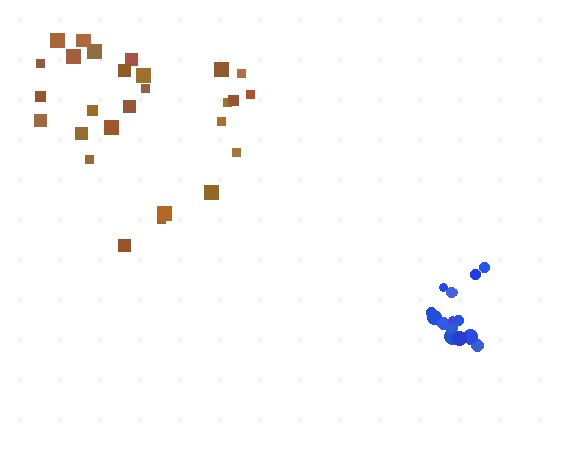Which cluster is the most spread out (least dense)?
Brown.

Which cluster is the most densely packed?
Blue.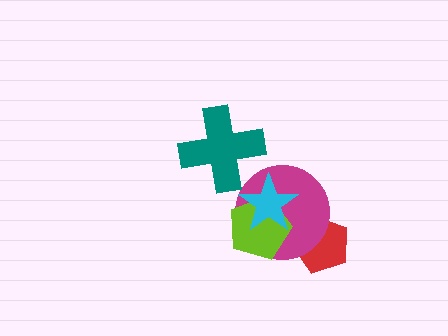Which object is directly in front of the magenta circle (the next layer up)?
The lime pentagon is directly in front of the magenta circle.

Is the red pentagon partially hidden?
Yes, it is partially covered by another shape.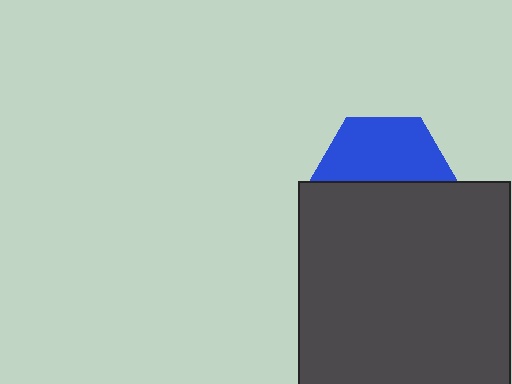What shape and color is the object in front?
The object in front is a dark gray square.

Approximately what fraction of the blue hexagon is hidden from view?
Roughly 50% of the blue hexagon is hidden behind the dark gray square.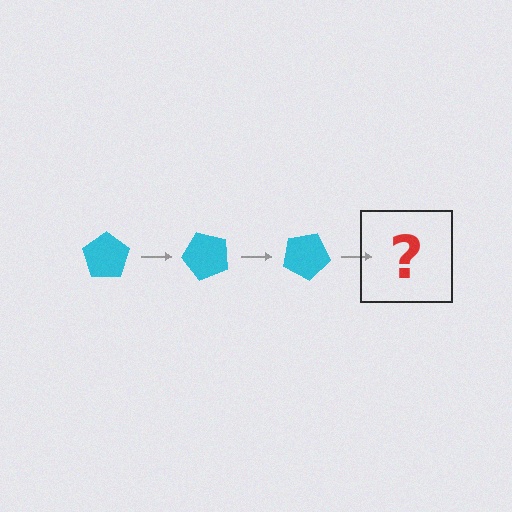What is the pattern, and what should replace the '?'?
The pattern is that the pentagon rotates 50 degrees each step. The '?' should be a cyan pentagon rotated 150 degrees.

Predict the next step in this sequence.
The next step is a cyan pentagon rotated 150 degrees.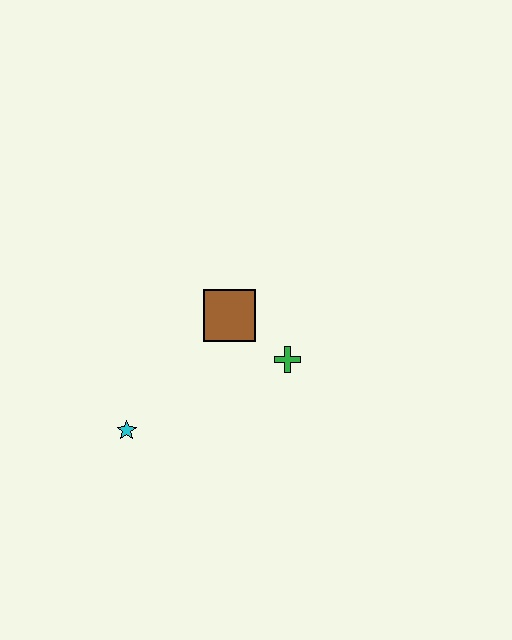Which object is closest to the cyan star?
The brown square is closest to the cyan star.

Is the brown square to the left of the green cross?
Yes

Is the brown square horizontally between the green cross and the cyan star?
Yes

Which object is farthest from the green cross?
The cyan star is farthest from the green cross.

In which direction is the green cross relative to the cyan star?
The green cross is to the right of the cyan star.